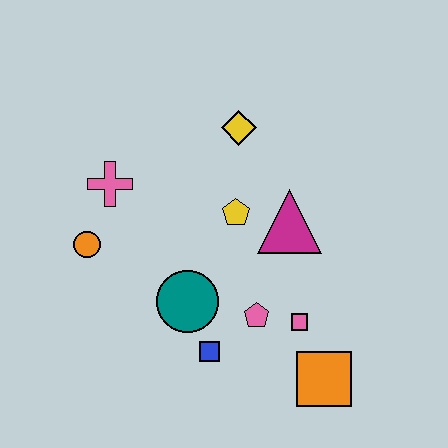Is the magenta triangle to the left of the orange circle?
No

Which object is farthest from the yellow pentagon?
The orange square is farthest from the yellow pentagon.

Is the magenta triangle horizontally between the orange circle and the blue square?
No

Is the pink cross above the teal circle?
Yes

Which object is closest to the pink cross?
The orange circle is closest to the pink cross.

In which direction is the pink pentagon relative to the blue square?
The pink pentagon is to the right of the blue square.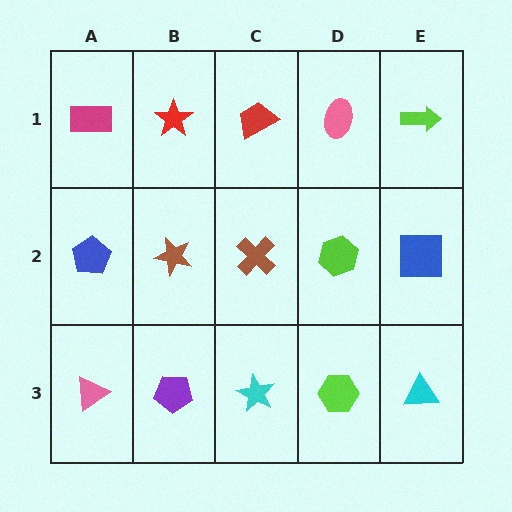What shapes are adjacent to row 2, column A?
A magenta rectangle (row 1, column A), a pink triangle (row 3, column A), a brown star (row 2, column B).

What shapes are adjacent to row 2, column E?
A lime arrow (row 1, column E), a cyan triangle (row 3, column E), a lime hexagon (row 2, column D).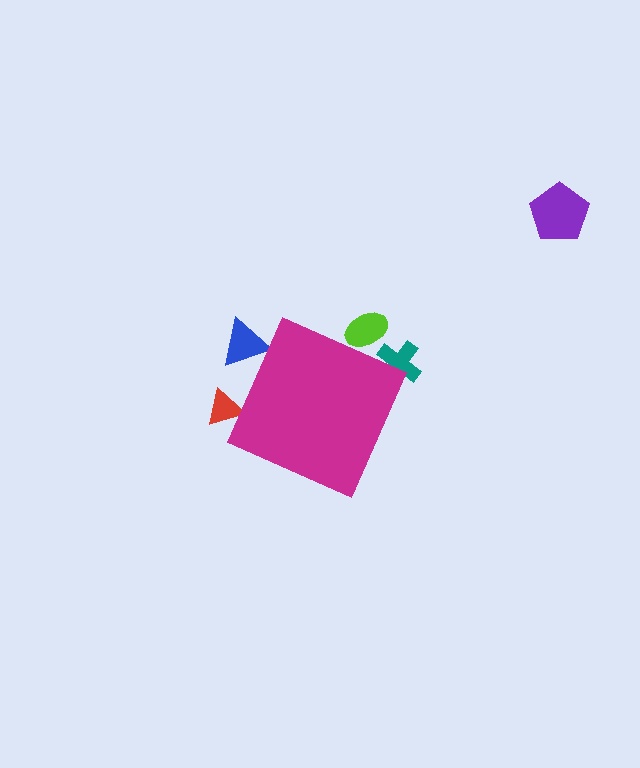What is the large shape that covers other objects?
A magenta diamond.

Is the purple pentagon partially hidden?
No, the purple pentagon is fully visible.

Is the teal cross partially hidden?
Yes, the teal cross is partially hidden behind the magenta diamond.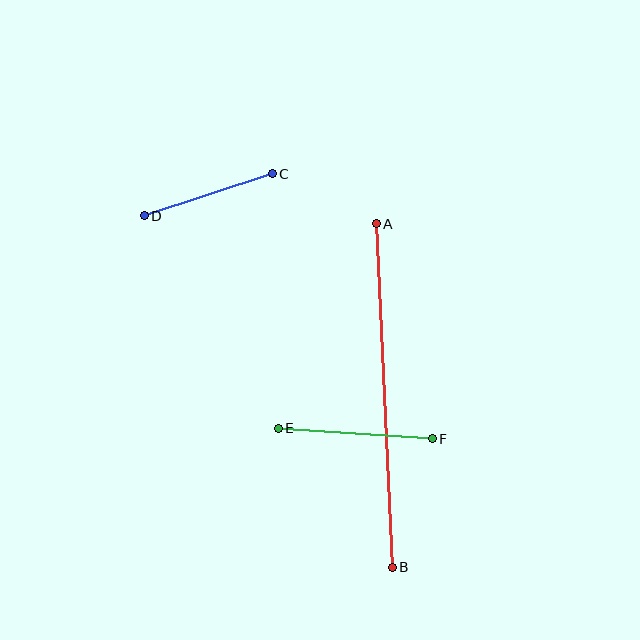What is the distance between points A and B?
The distance is approximately 344 pixels.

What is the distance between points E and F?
The distance is approximately 154 pixels.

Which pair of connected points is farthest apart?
Points A and B are farthest apart.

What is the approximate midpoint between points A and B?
The midpoint is at approximately (384, 396) pixels.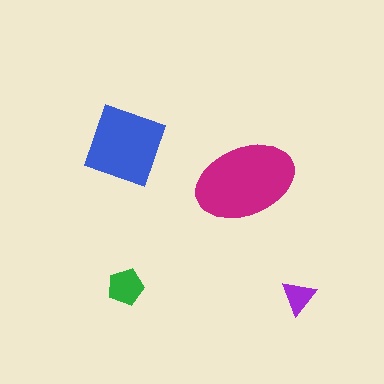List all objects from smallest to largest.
The purple triangle, the green pentagon, the blue diamond, the magenta ellipse.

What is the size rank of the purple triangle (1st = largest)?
4th.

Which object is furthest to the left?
The blue diamond is leftmost.